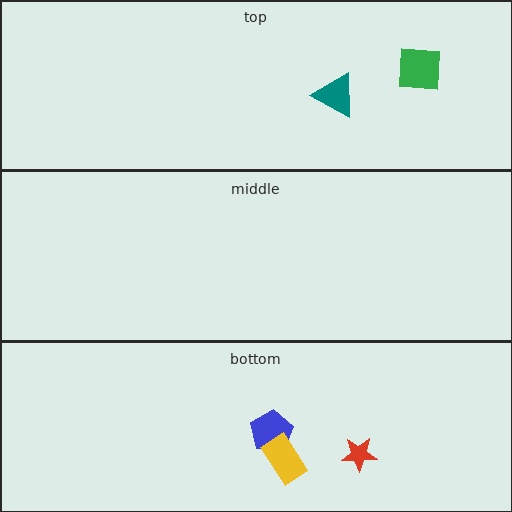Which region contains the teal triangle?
The top region.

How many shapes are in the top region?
2.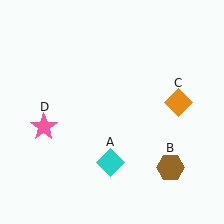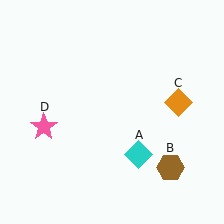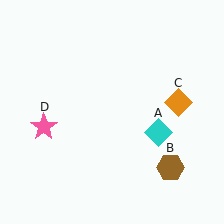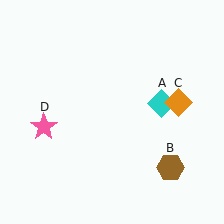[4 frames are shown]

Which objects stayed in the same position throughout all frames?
Brown hexagon (object B) and orange diamond (object C) and pink star (object D) remained stationary.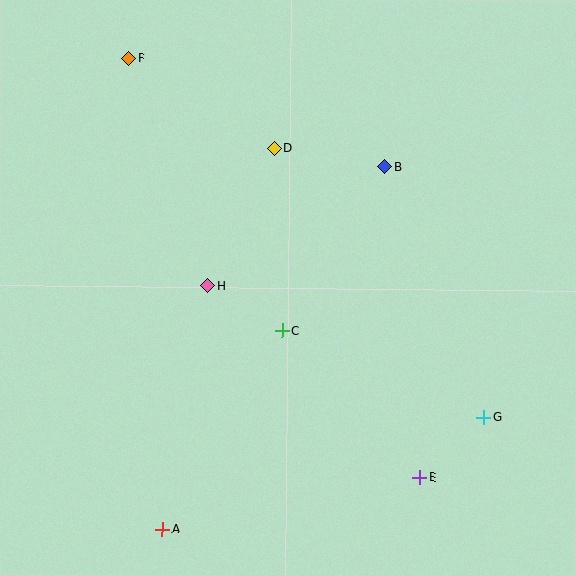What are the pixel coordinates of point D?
Point D is at (275, 148).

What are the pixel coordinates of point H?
Point H is at (208, 286).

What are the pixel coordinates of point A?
Point A is at (162, 529).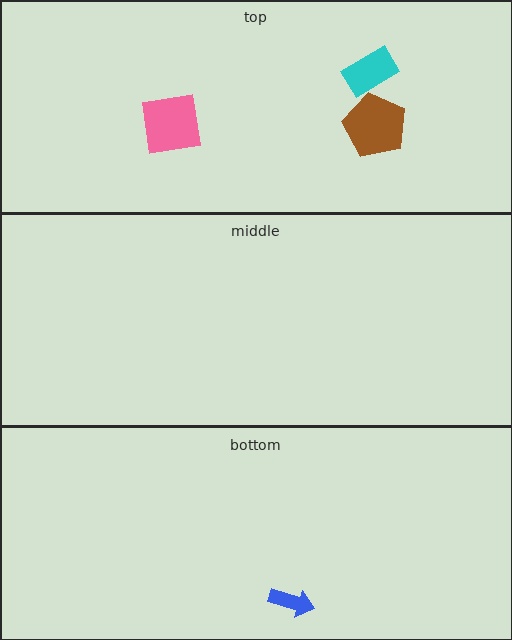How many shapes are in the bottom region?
1.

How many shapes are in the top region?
3.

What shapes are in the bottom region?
The blue arrow.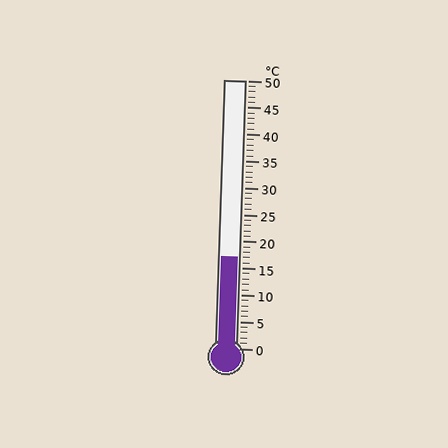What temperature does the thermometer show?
The thermometer shows approximately 17°C.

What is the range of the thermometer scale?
The thermometer scale ranges from 0°C to 50°C.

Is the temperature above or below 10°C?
The temperature is above 10°C.